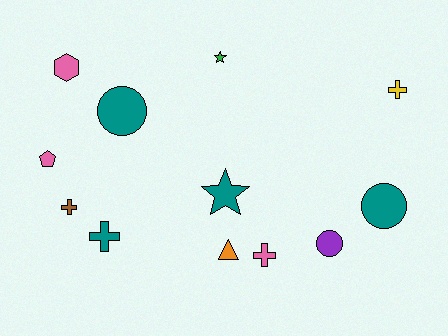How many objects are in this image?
There are 12 objects.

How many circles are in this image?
There are 3 circles.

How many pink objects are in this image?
There are 3 pink objects.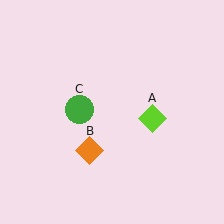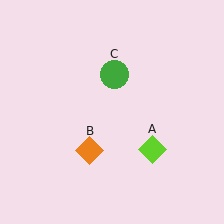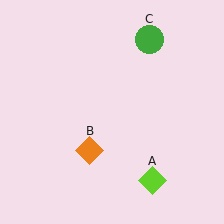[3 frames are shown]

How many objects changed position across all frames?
2 objects changed position: lime diamond (object A), green circle (object C).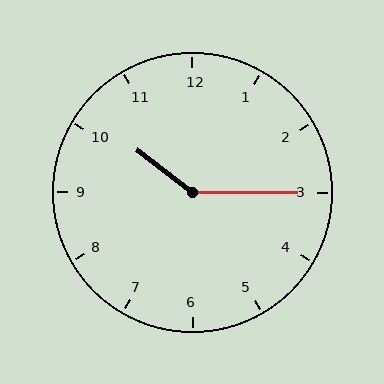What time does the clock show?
10:15.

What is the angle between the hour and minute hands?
Approximately 142 degrees.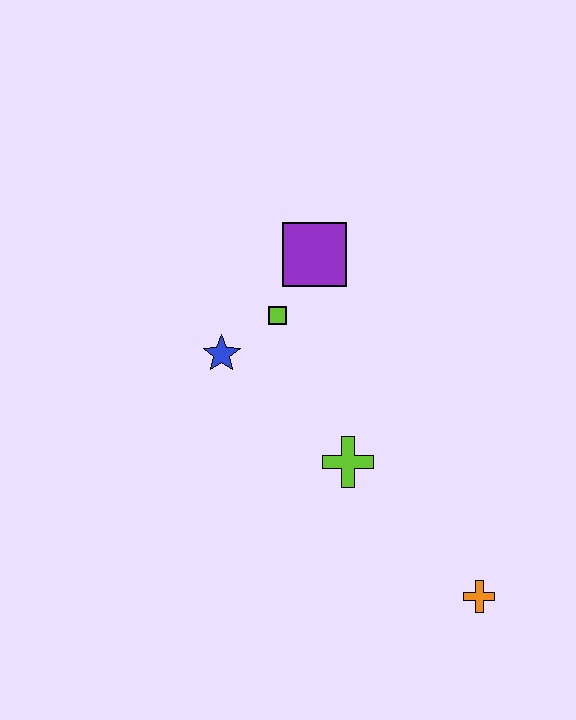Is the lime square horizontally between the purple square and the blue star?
Yes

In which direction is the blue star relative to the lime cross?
The blue star is to the left of the lime cross.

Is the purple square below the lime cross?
No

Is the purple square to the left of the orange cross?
Yes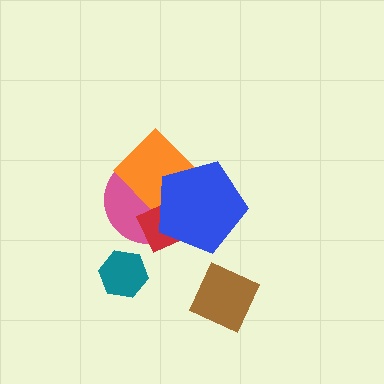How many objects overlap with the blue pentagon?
3 objects overlap with the blue pentagon.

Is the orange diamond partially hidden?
Yes, it is partially covered by another shape.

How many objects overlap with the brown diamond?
0 objects overlap with the brown diamond.